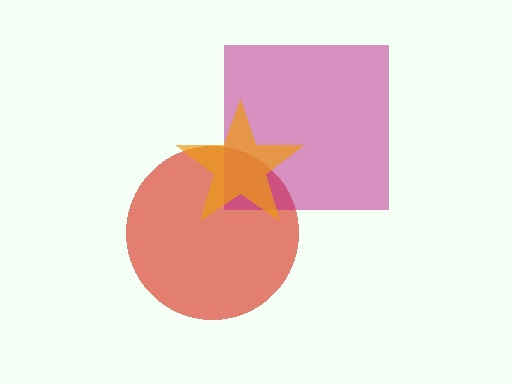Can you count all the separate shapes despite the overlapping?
Yes, there are 3 separate shapes.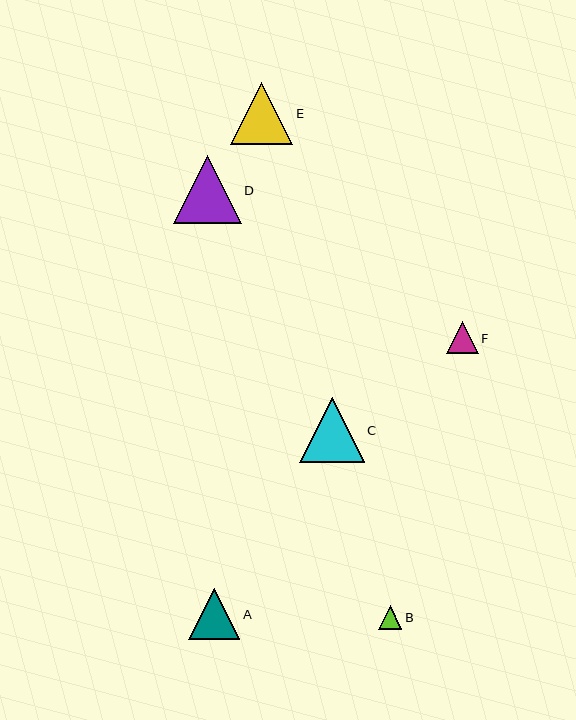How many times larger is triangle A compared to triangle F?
Triangle A is approximately 1.6 times the size of triangle F.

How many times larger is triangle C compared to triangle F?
Triangle C is approximately 2.0 times the size of triangle F.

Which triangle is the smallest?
Triangle B is the smallest with a size of approximately 23 pixels.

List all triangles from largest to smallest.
From largest to smallest: D, C, E, A, F, B.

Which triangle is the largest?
Triangle D is the largest with a size of approximately 67 pixels.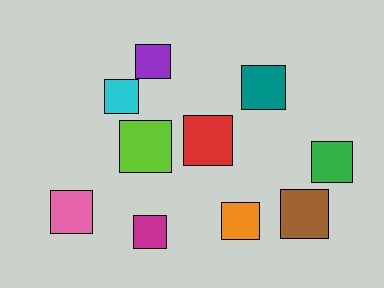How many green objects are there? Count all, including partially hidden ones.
There is 1 green object.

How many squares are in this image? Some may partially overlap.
There are 10 squares.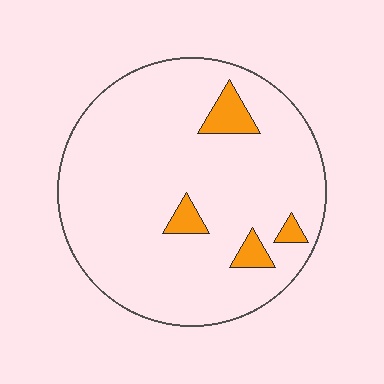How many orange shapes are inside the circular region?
4.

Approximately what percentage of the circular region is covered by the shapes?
Approximately 10%.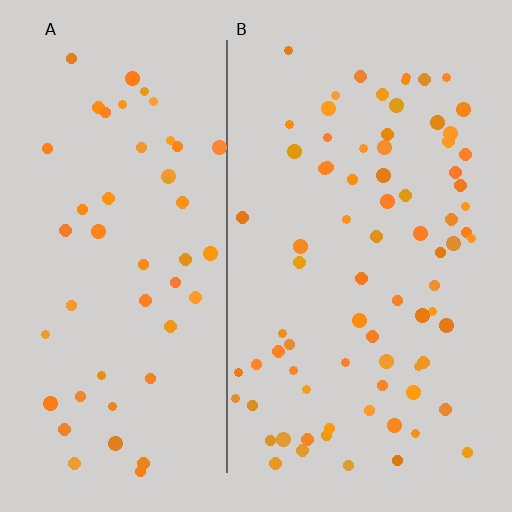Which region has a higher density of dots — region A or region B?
B (the right).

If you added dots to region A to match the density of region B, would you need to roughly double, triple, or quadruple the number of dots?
Approximately double.